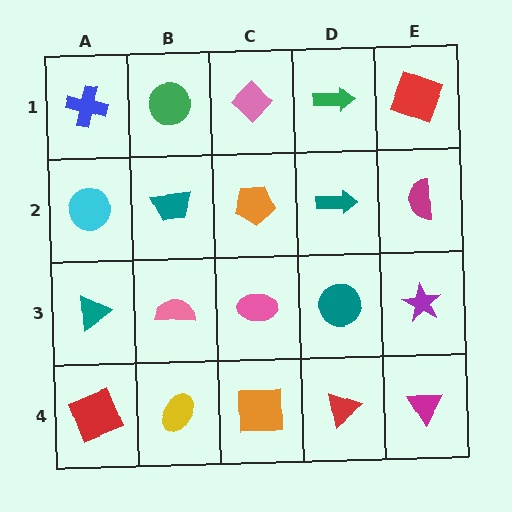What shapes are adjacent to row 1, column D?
A teal arrow (row 2, column D), a pink diamond (row 1, column C), a red square (row 1, column E).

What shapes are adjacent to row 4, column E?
A purple star (row 3, column E), a red triangle (row 4, column D).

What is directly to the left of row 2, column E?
A teal arrow.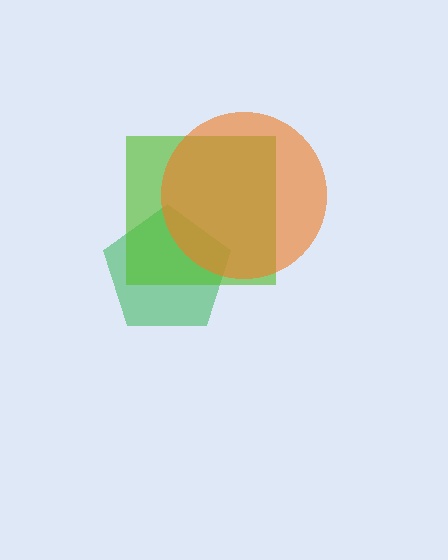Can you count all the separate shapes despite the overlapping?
Yes, there are 3 separate shapes.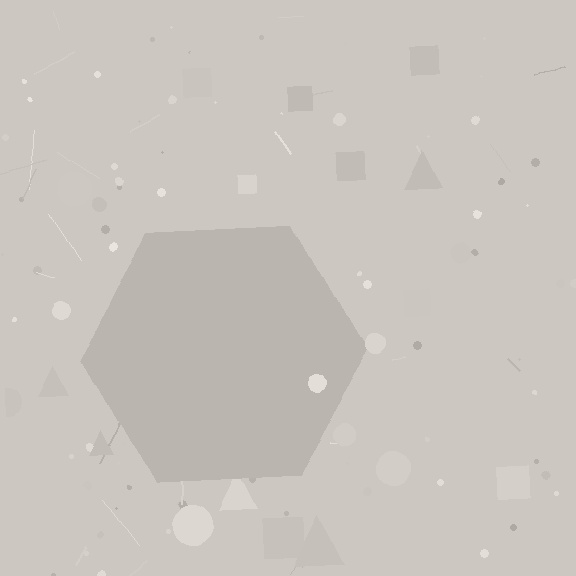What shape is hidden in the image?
A hexagon is hidden in the image.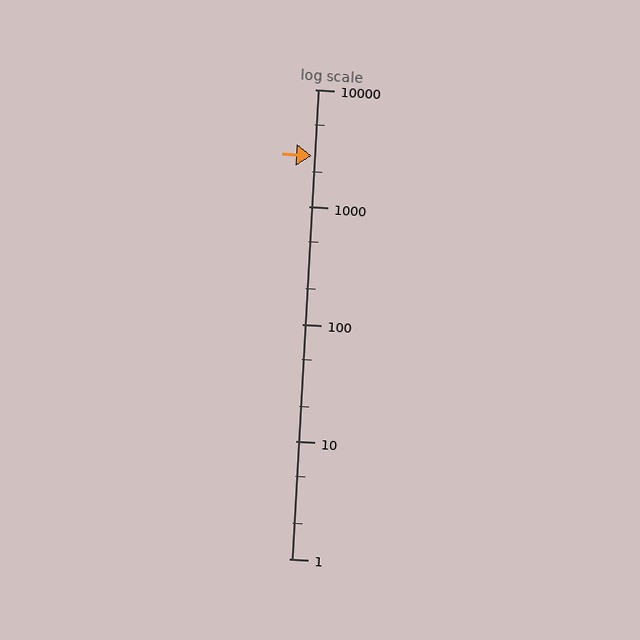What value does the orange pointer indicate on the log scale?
The pointer indicates approximately 2700.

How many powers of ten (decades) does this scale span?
The scale spans 4 decades, from 1 to 10000.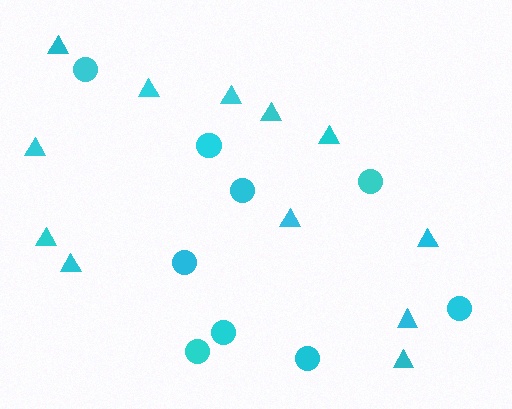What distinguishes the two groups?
There are 2 groups: one group of triangles (12) and one group of circles (9).